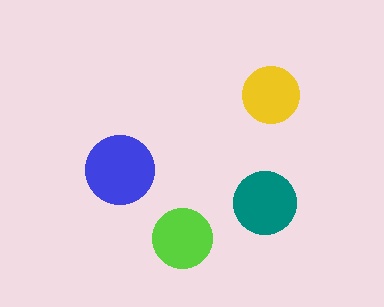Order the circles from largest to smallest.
the blue one, the teal one, the lime one, the yellow one.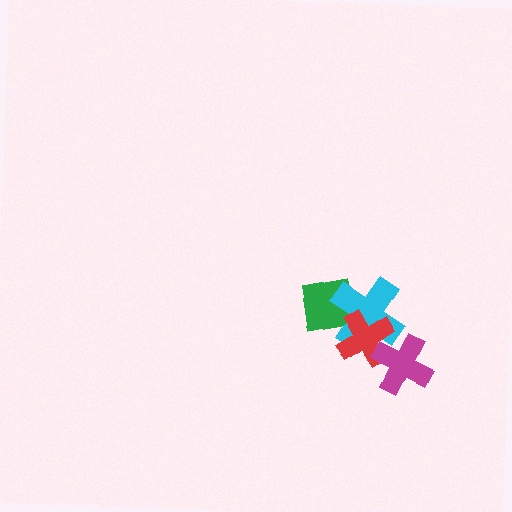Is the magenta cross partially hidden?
No, no other shape covers it.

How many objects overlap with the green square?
2 objects overlap with the green square.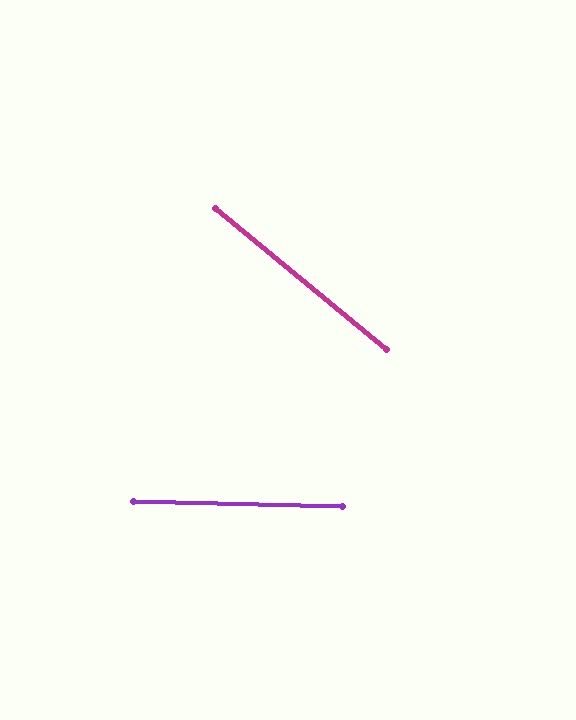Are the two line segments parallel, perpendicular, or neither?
Neither parallel nor perpendicular — they differ by about 38°.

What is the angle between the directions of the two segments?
Approximately 38 degrees.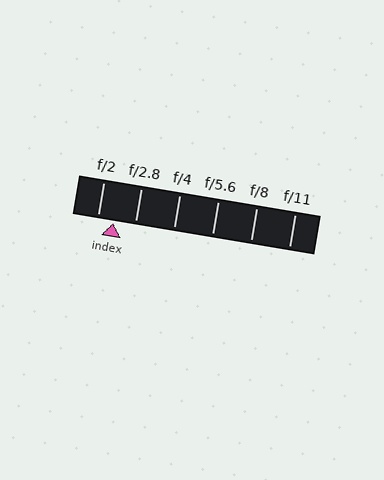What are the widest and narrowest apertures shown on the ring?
The widest aperture shown is f/2 and the narrowest is f/11.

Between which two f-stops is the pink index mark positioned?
The index mark is between f/2 and f/2.8.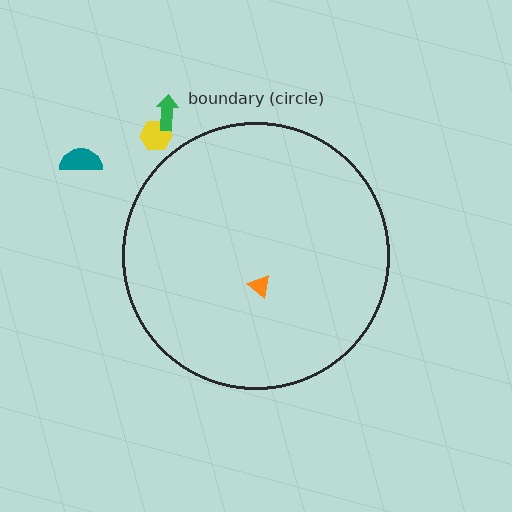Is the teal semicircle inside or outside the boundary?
Outside.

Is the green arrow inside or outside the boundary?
Outside.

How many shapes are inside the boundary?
1 inside, 3 outside.